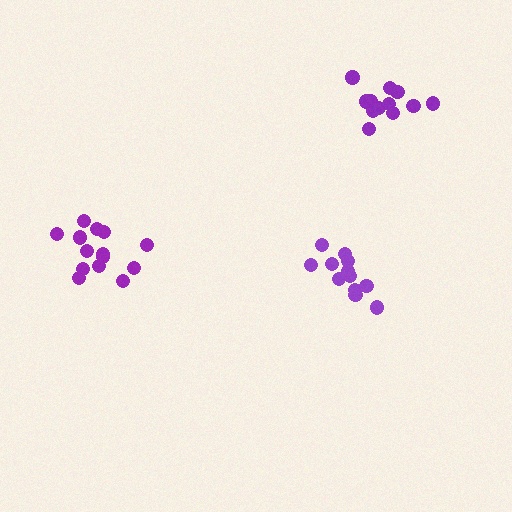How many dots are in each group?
Group 1: 12 dots, Group 2: 12 dots, Group 3: 14 dots (38 total).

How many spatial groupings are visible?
There are 3 spatial groupings.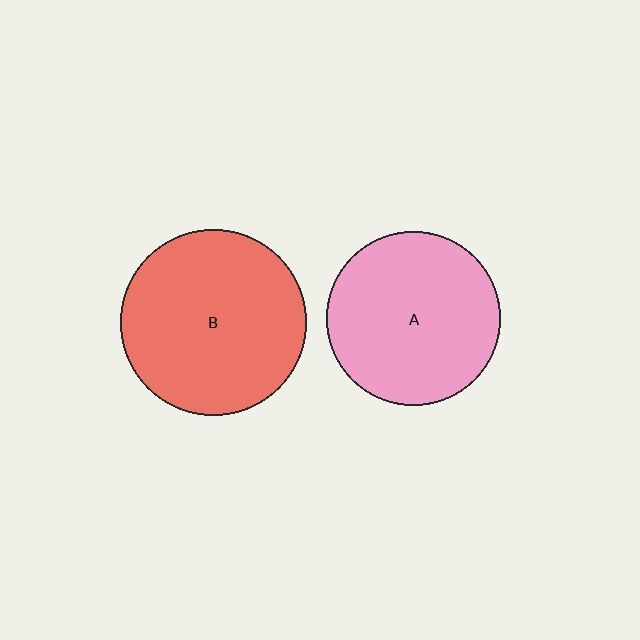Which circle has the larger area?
Circle B (red).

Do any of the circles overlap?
No, none of the circles overlap.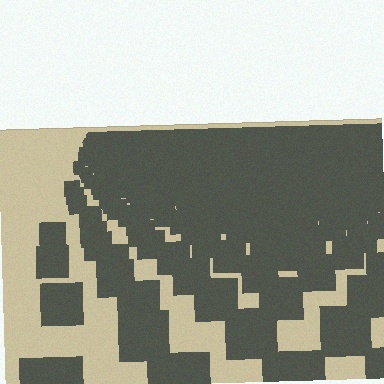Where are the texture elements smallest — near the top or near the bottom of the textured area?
Near the top.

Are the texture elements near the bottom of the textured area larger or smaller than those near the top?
Larger. Near the bottom, elements are closer to the viewer and appear at a bigger on-screen size.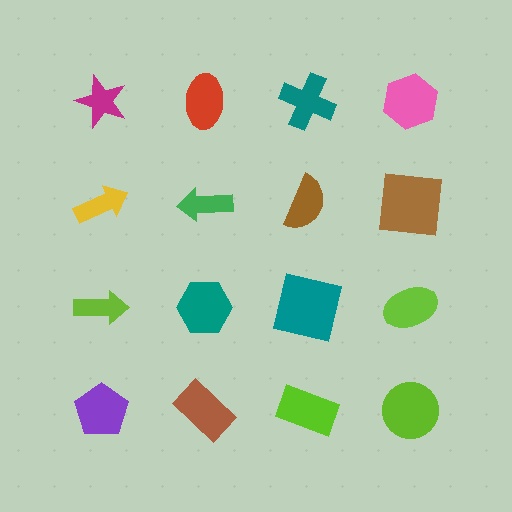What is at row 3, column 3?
A teal square.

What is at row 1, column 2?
A red ellipse.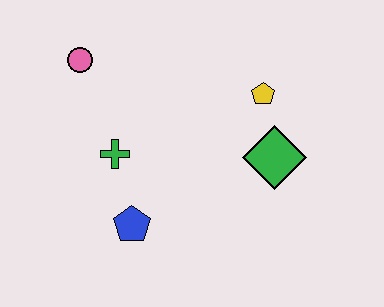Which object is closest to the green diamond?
The yellow pentagon is closest to the green diamond.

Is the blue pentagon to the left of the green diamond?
Yes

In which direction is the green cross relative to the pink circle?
The green cross is below the pink circle.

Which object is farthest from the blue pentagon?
The yellow pentagon is farthest from the blue pentagon.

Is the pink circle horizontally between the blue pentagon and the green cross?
No